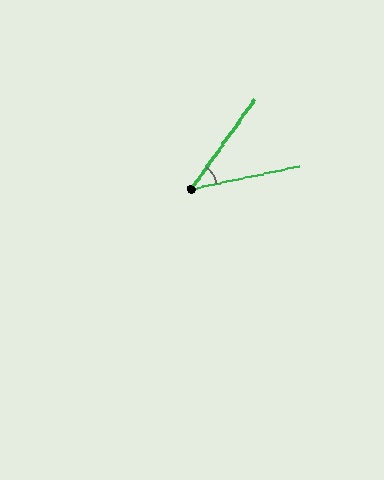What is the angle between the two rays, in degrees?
Approximately 43 degrees.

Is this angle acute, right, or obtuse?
It is acute.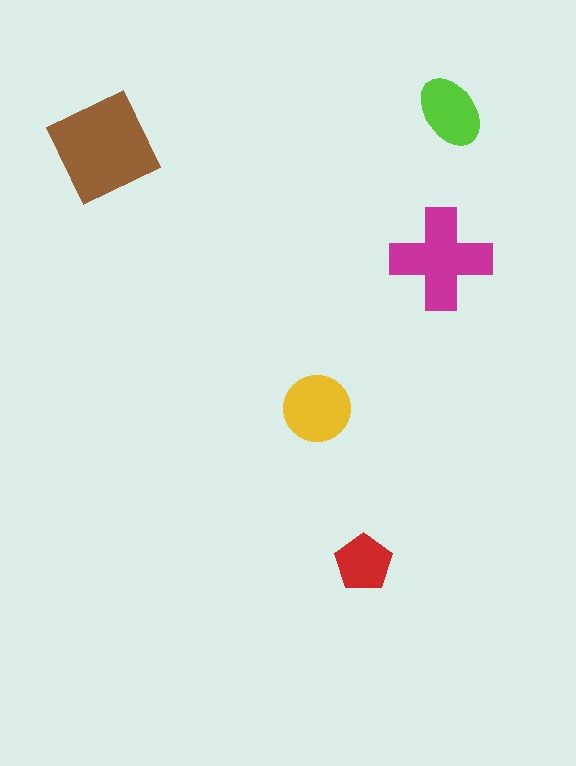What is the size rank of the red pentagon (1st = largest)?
5th.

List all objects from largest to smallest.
The brown diamond, the magenta cross, the yellow circle, the lime ellipse, the red pentagon.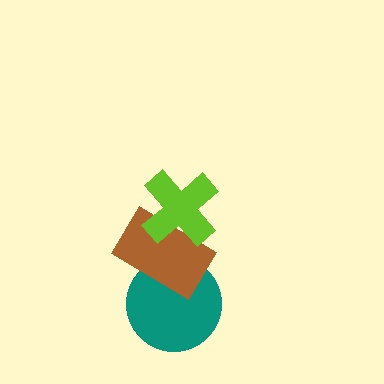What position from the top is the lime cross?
The lime cross is 1st from the top.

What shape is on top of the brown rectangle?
The lime cross is on top of the brown rectangle.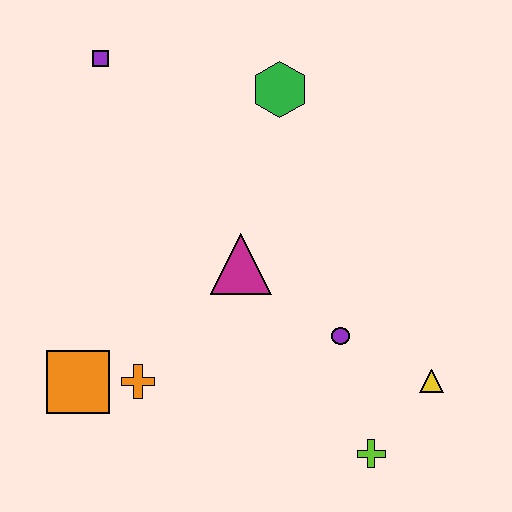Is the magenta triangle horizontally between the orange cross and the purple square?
No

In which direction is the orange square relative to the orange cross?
The orange square is to the left of the orange cross.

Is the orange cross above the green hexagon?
No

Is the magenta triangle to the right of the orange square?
Yes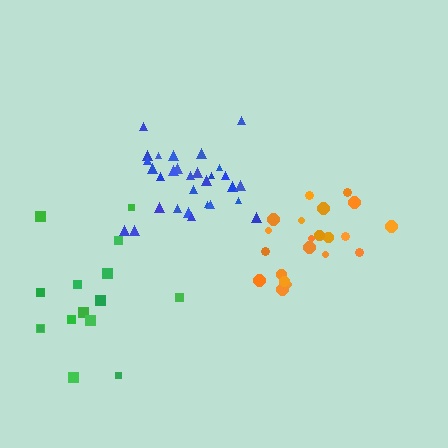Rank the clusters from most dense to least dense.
blue, orange, green.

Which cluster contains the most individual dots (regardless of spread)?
Blue (30).